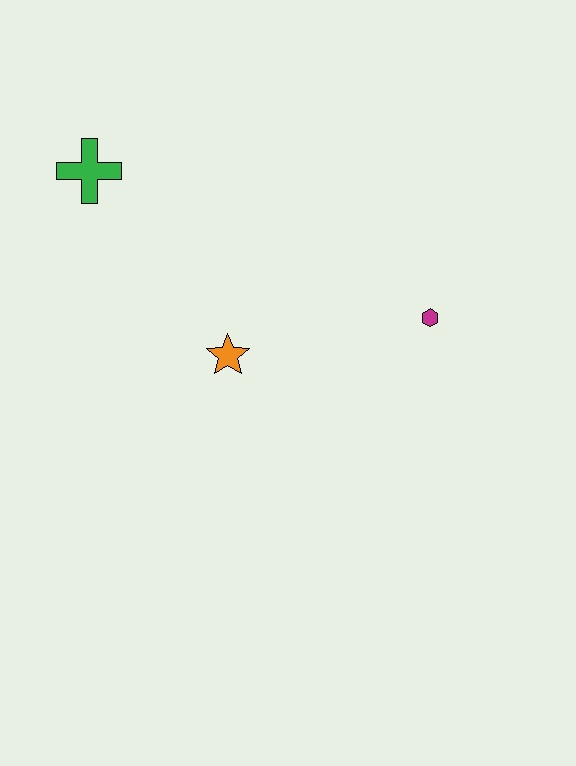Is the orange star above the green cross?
No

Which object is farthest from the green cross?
The magenta hexagon is farthest from the green cross.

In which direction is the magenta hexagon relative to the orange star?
The magenta hexagon is to the right of the orange star.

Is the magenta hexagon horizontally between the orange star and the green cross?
No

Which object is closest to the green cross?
The orange star is closest to the green cross.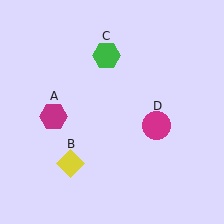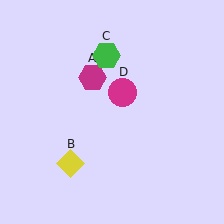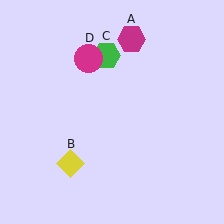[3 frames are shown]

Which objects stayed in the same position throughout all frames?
Yellow diamond (object B) and green hexagon (object C) remained stationary.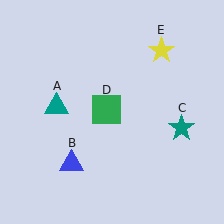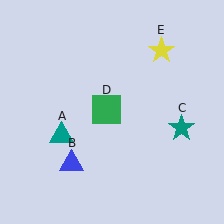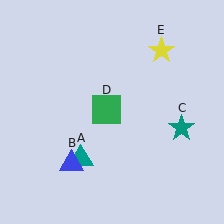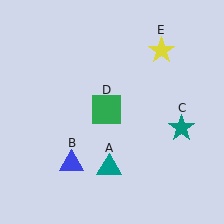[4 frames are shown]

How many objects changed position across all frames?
1 object changed position: teal triangle (object A).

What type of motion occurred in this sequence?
The teal triangle (object A) rotated counterclockwise around the center of the scene.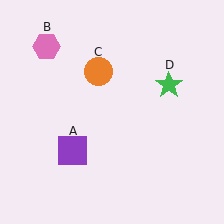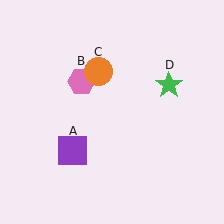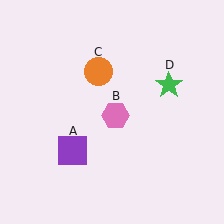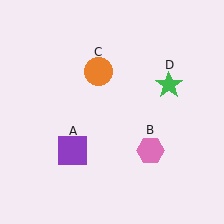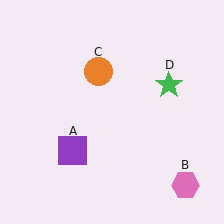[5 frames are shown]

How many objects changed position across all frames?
1 object changed position: pink hexagon (object B).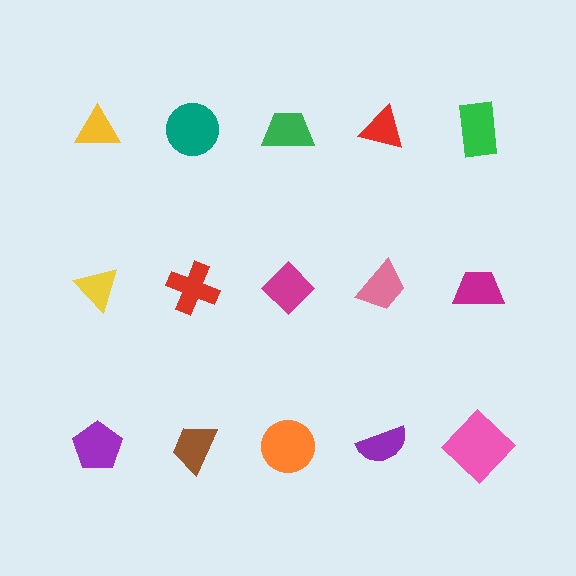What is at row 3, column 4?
A purple semicircle.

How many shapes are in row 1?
5 shapes.